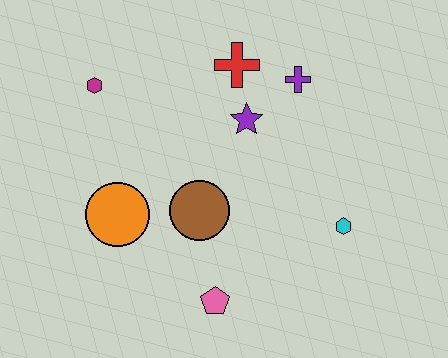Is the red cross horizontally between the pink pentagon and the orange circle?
No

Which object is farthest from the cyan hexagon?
The magenta hexagon is farthest from the cyan hexagon.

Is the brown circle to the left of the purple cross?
Yes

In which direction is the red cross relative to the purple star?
The red cross is above the purple star.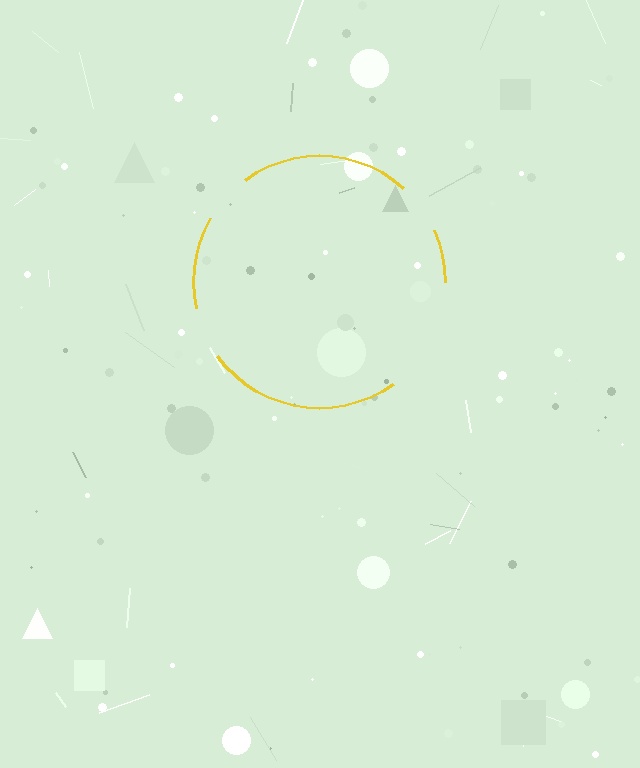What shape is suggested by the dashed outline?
The dashed outline suggests a circle.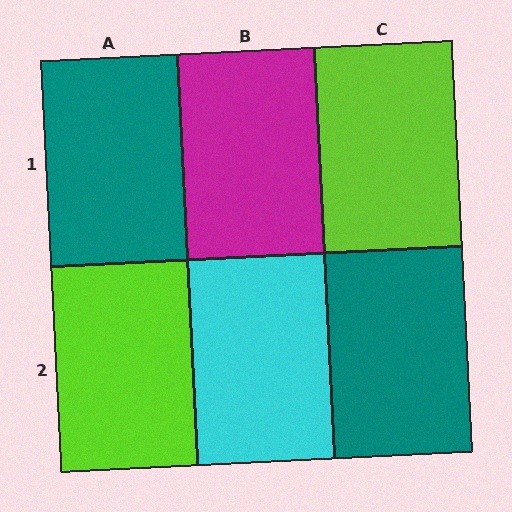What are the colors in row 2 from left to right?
Lime, cyan, teal.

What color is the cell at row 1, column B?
Magenta.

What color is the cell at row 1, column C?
Lime.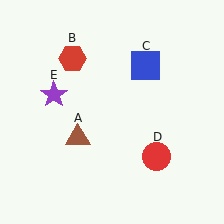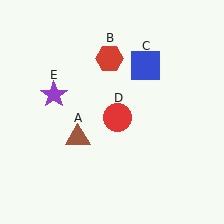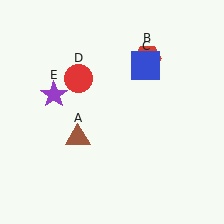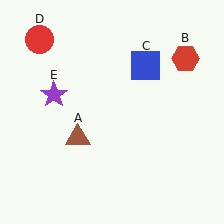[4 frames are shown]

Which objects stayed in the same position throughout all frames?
Brown triangle (object A) and blue square (object C) and purple star (object E) remained stationary.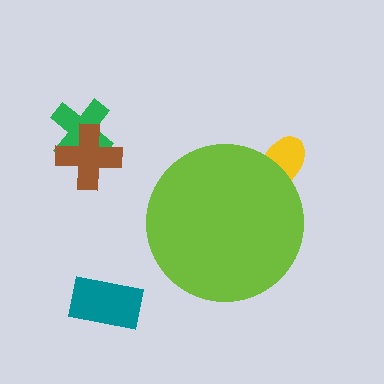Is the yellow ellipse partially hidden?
Yes, the yellow ellipse is partially hidden behind the lime circle.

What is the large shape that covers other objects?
A lime circle.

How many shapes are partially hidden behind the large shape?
1 shape is partially hidden.